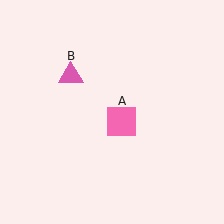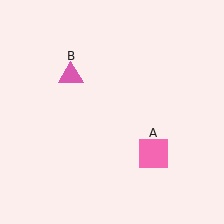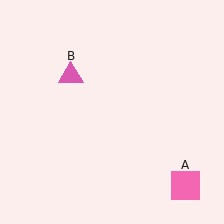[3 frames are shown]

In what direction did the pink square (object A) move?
The pink square (object A) moved down and to the right.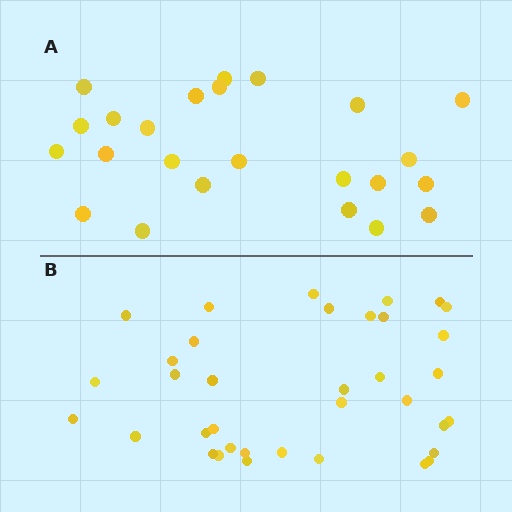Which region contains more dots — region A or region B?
Region B (the bottom region) has more dots.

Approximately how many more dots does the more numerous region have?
Region B has roughly 12 or so more dots than region A.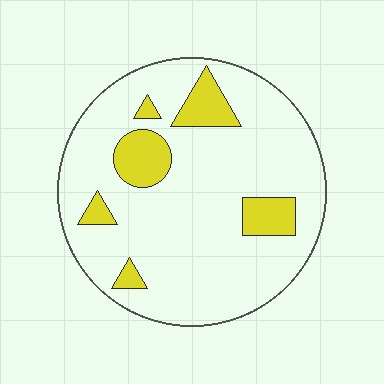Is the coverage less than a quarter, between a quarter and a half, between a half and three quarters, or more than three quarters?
Less than a quarter.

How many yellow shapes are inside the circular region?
6.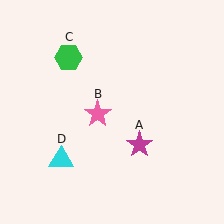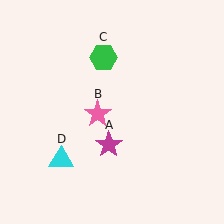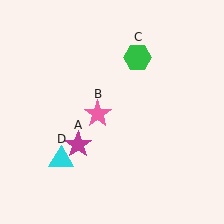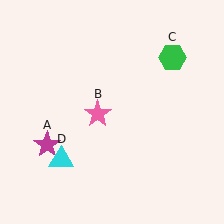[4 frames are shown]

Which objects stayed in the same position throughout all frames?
Pink star (object B) and cyan triangle (object D) remained stationary.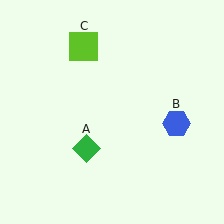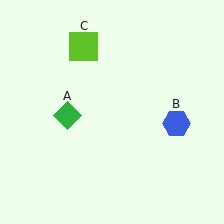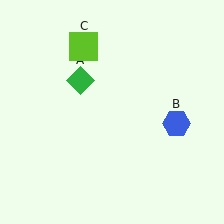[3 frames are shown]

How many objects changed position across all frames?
1 object changed position: green diamond (object A).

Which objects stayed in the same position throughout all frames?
Blue hexagon (object B) and lime square (object C) remained stationary.